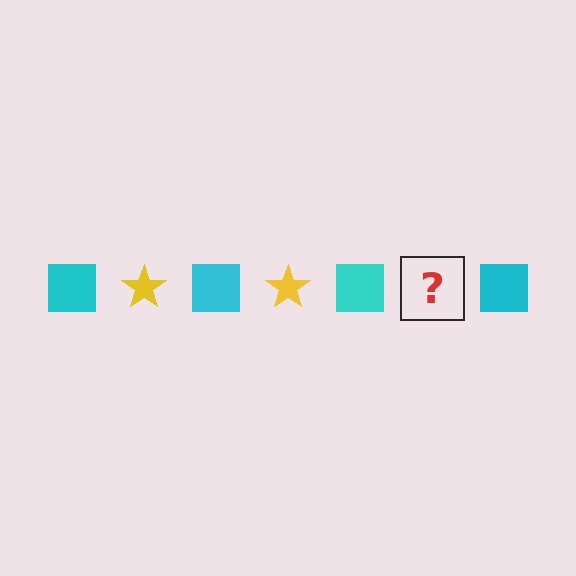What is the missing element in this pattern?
The missing element is a yellow star.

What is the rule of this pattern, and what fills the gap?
The rule is that the pattern alternates between cyan square and yellow star. The gap should be filled with a yellow star.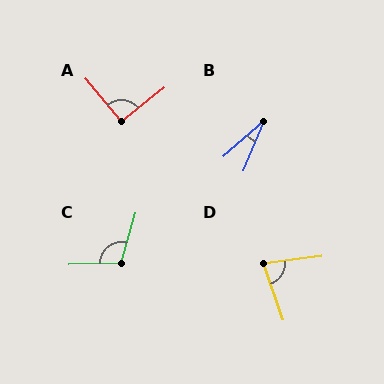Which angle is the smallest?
B, at approximately 26 degrees.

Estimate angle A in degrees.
Approximately 92 degrees.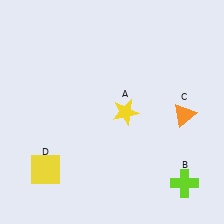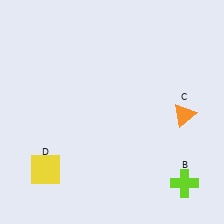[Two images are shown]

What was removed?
The yellow star (A) was removed in Image 2.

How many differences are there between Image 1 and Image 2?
There is 1 difference between the two images.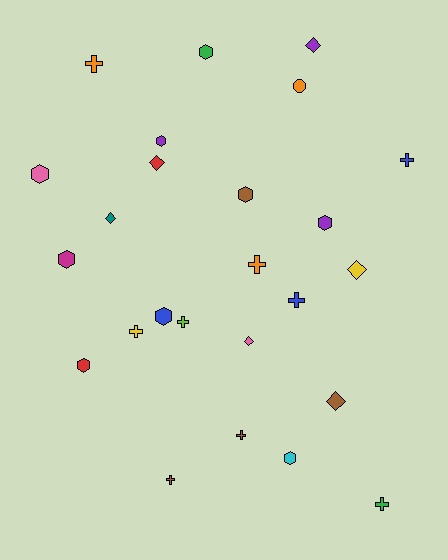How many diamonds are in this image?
There are 6 diamonds.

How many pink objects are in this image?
There are 2 pink objects.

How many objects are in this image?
There are 25 objects.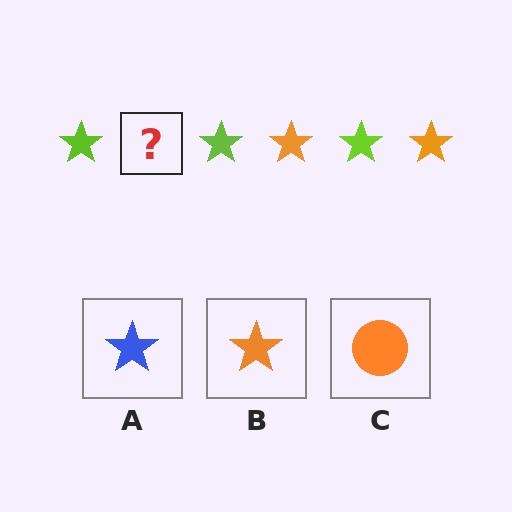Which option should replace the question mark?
Option B.